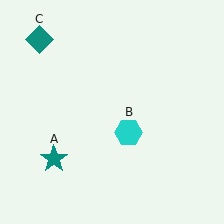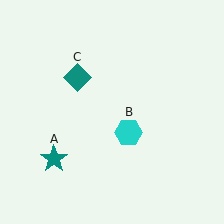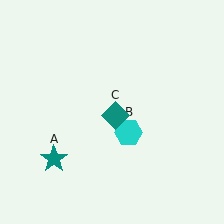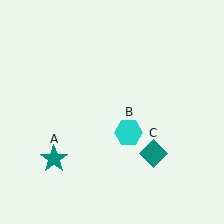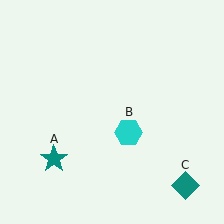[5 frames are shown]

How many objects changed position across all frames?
1 object changed position: teal diamond (object C).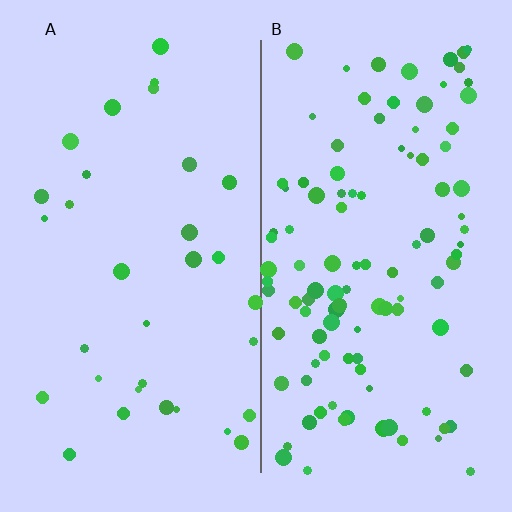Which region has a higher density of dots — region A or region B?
B (the right).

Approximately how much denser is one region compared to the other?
Approximately 3.2× — region B over region A.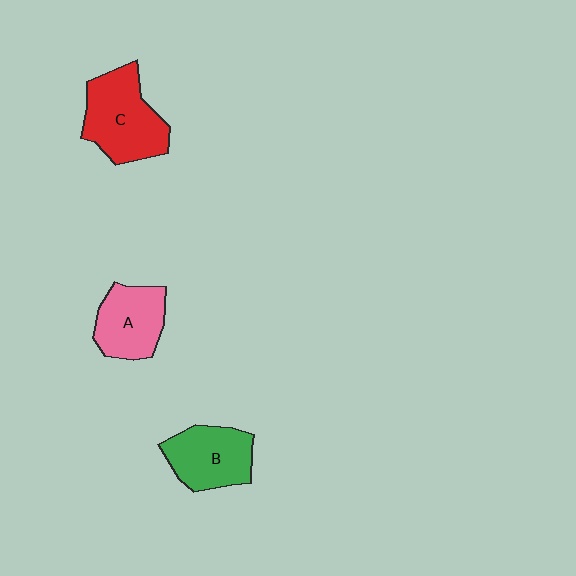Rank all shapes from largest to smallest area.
From largest to smallest: C (red), B (green), A (pink).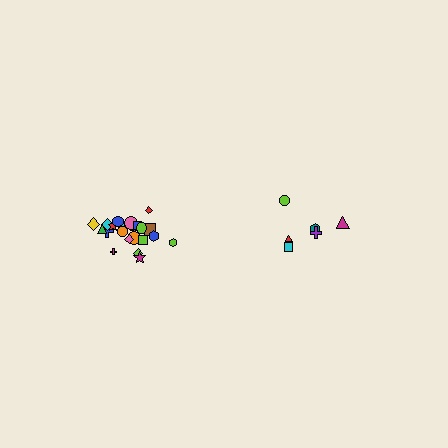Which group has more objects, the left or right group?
The left group.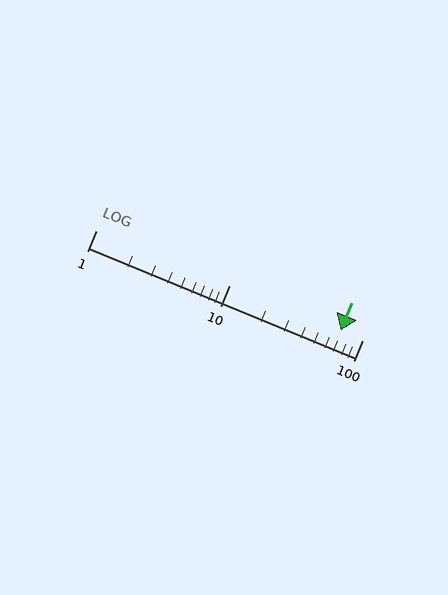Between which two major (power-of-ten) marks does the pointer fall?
The pointer is between 10 and 100.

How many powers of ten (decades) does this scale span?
The scale spans 2 decades, from 1 to 100.